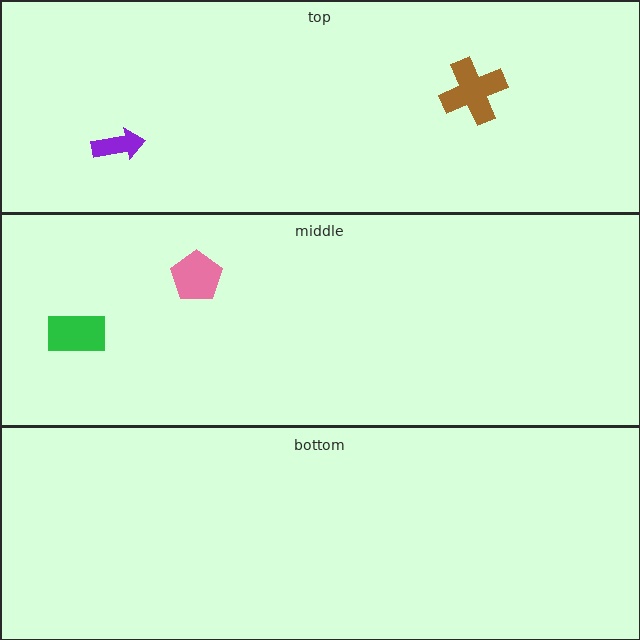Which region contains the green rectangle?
The middle region.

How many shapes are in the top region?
2.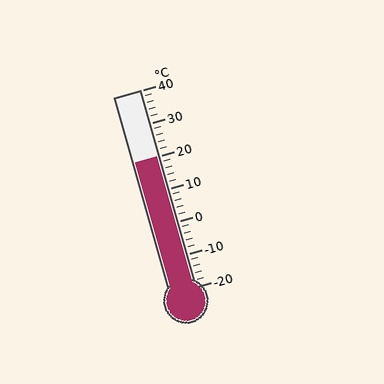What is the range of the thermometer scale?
The thermometer scale ranges from -20°C to 40°C.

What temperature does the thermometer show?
The thermometer shows approximately 20°C.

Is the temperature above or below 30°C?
The temperature is below 30°C.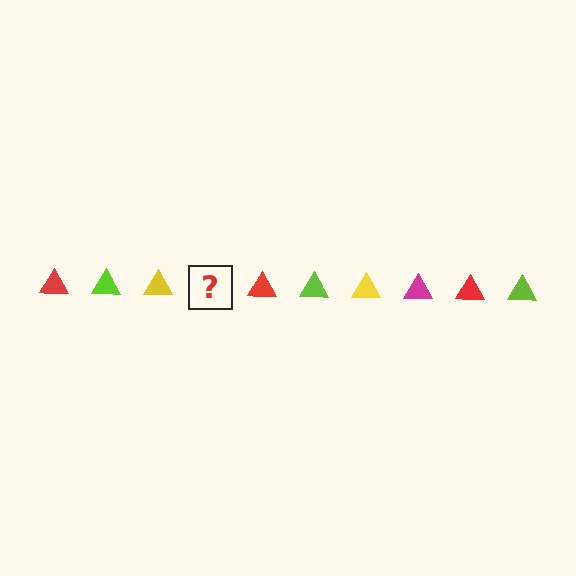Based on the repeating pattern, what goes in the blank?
The blank should be a magenta triangle.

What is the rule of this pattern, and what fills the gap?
The rule is that the pattern cycles through red, lime, yellow, magenta triangles. The gap should be filled with a magenta triangle.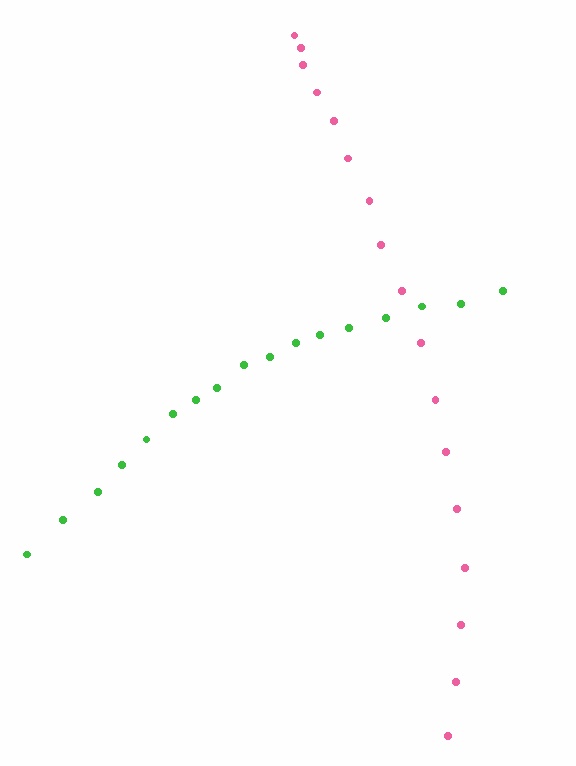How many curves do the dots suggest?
There are 2 distinct paths.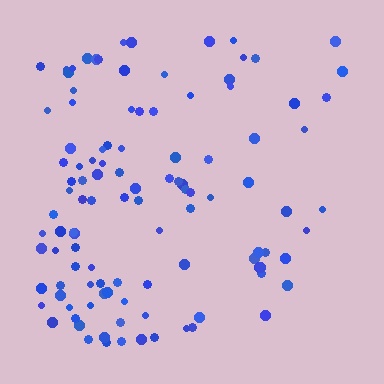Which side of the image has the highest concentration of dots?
The left.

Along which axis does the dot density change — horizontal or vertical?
Horizontal.